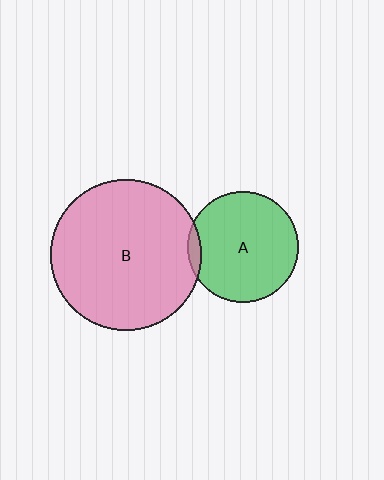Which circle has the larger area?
Circle B (pink).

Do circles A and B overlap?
Yes.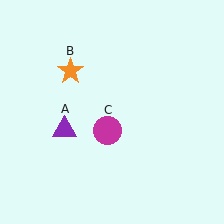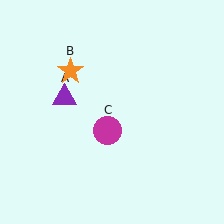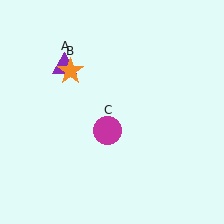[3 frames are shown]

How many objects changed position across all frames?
1 object changed position: purple triangle (object A).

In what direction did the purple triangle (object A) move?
The purple triangle (object A) moved up.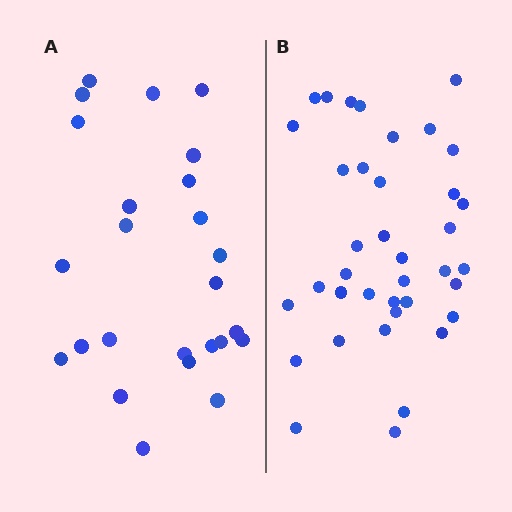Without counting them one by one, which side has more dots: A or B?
Region B (the right region) has more dots.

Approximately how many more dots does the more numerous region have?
Region B has approximately 15 more dots than region A.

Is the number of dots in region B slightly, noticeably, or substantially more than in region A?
Region B has substantially more. The ratio is roughly 1.5 to 1.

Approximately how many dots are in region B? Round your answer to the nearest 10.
About 40 dots. (The exact count is 38, which rounds to 40.)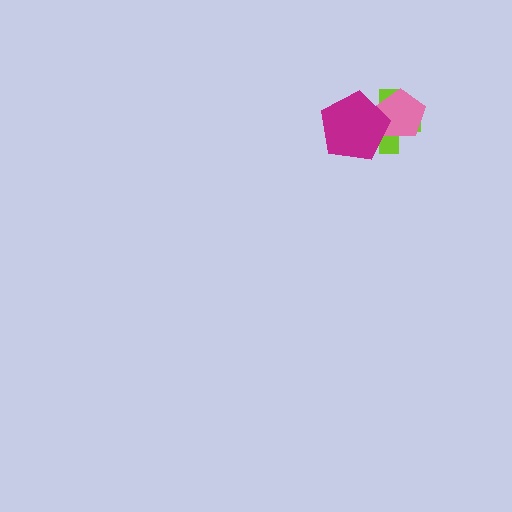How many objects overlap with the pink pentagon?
2 objects overlap with the pink pentagon.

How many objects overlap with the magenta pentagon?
2 objects overlap with the magenta pentagon.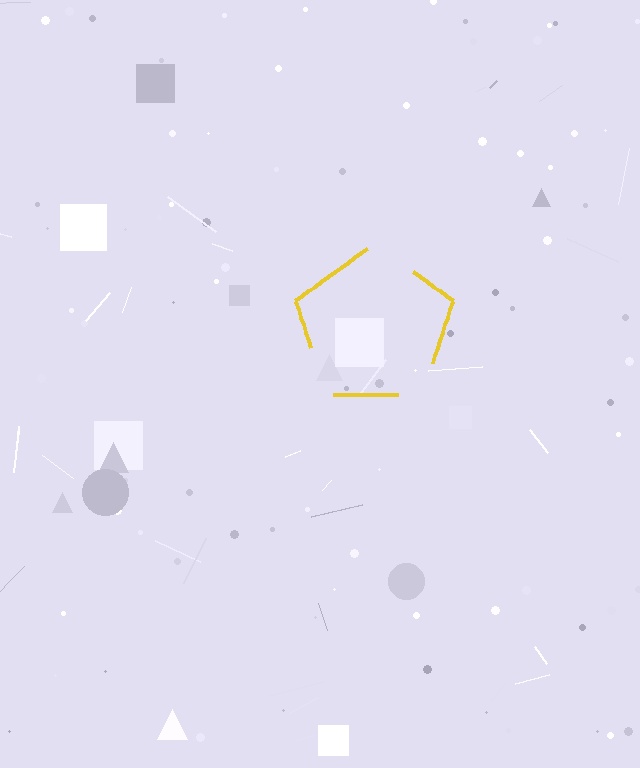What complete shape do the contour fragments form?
The contour fragments form a pentagon.